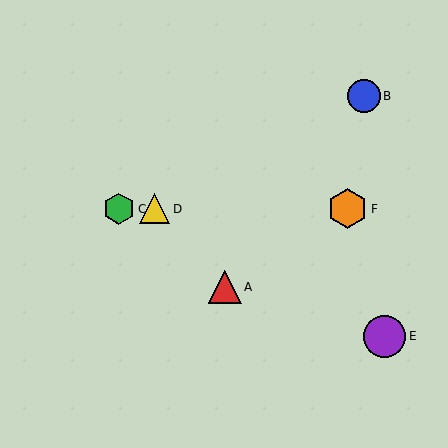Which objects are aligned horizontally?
Objects C, D, F are aligned horizontally.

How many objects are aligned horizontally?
3 objects (C, D, F) are aligned horizontally.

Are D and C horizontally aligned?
Yes, both are at y≈209.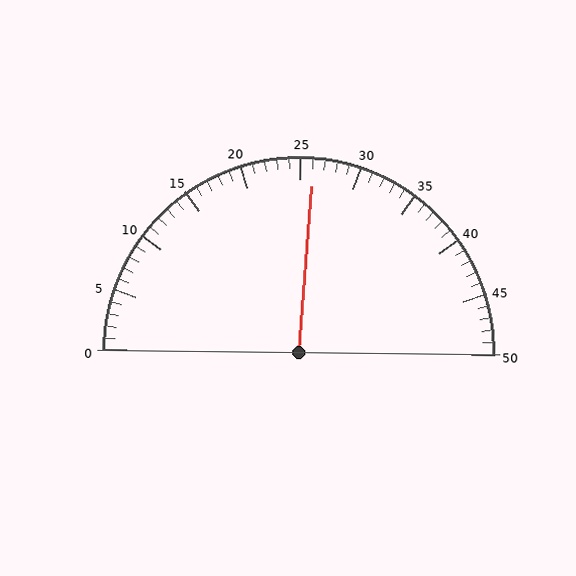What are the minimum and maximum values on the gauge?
The gauge ranges from 0 to 50.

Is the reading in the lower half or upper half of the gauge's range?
The reading is in the upper half of the range (0 to 50).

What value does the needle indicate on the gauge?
The needle indicates approximately 26.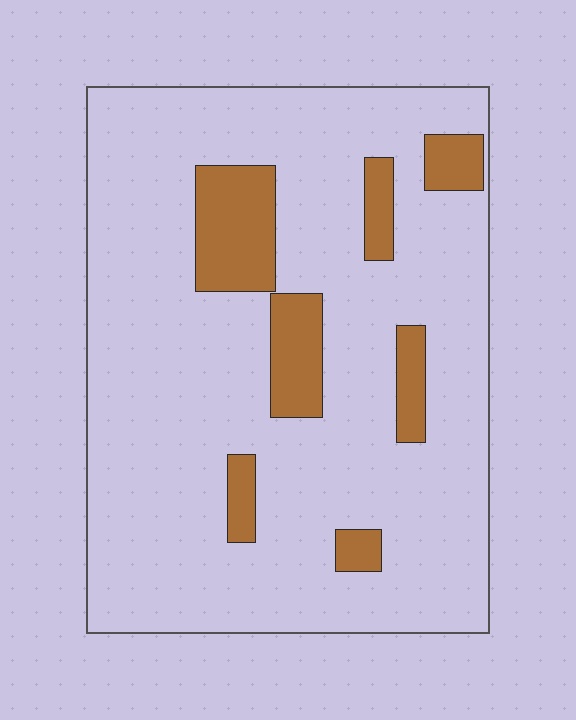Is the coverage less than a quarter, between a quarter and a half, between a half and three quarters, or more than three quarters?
Less than a quarter.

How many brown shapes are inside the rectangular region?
7.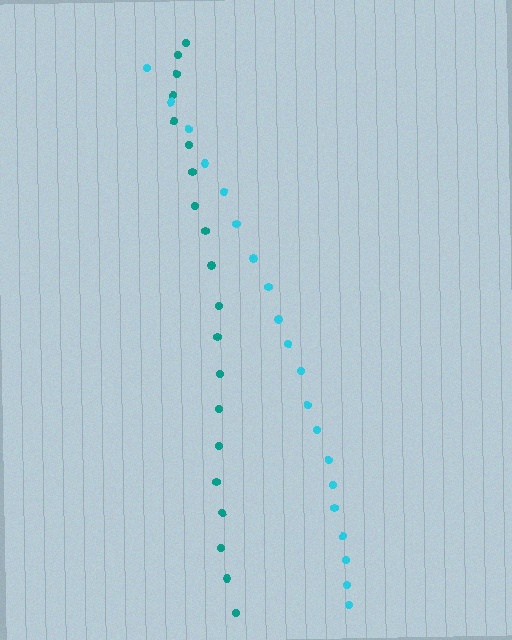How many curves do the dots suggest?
There are 2 distinct paths.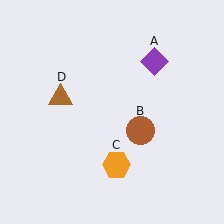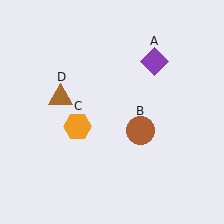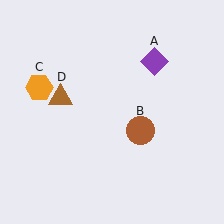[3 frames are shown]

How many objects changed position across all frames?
1 object changed position: orange hexagon (object C).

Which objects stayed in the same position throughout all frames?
Purple diamond (object A) and brown circle (object B) and brown triangle (object D) remained stationary.